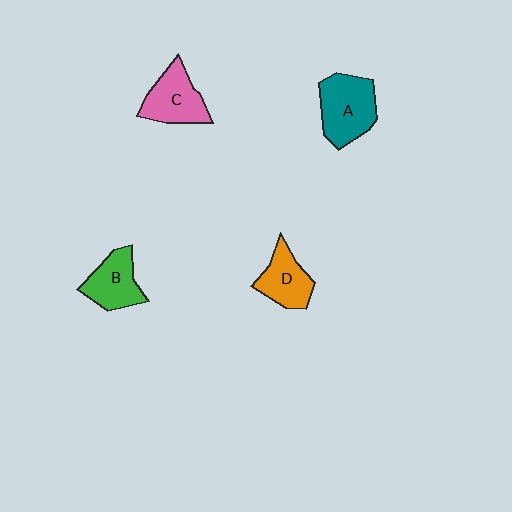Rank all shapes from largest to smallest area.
From largest to smallest: A (teal), C (pink), B (green), D (orange).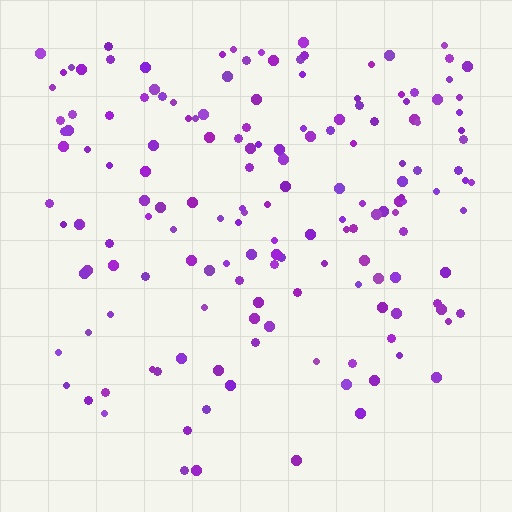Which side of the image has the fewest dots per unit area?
The bottom.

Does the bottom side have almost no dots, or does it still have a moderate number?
Still a moderate number, just noticeably fewer than the top.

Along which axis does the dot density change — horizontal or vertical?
Vertical.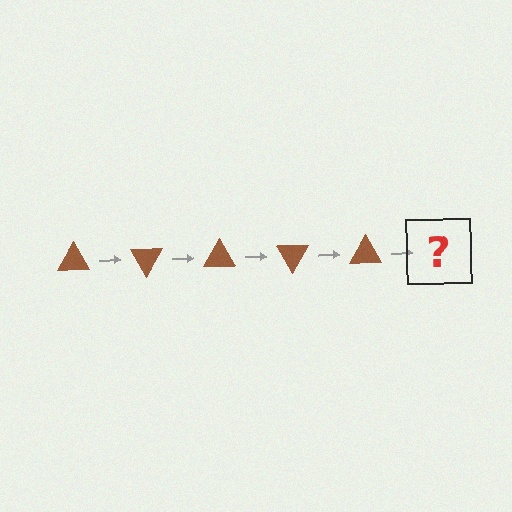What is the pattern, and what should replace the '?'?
The pattern is that the triangle rotates 60 degrees each step. The '?' should be a brown triangle rotated 300 degrees.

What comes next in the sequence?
The next element should be a brown triangle rotated 300 degrees.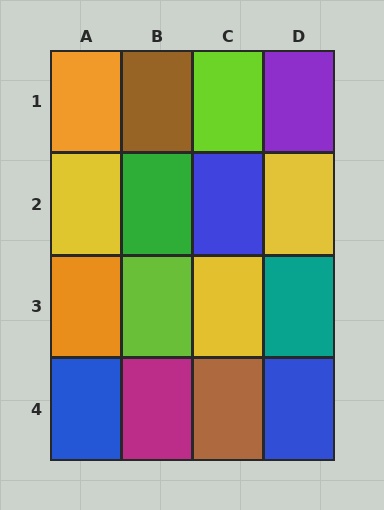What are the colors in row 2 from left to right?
Yellow, green, blue, yellow.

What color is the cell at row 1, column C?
Lime.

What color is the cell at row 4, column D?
Blue.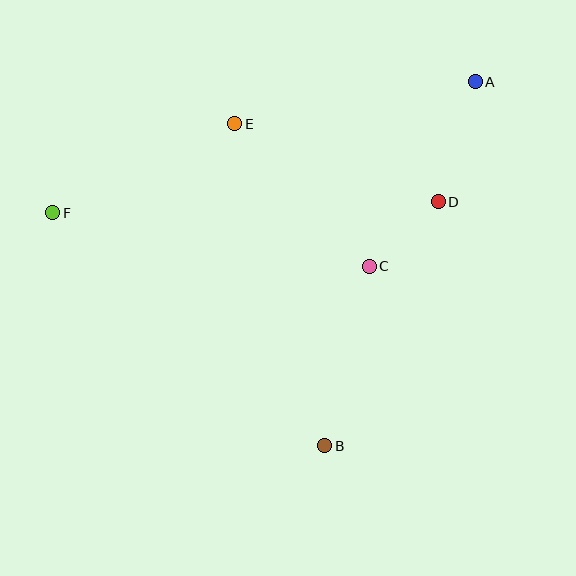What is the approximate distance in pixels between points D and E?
The distance between D and E is approximately 218 pixels.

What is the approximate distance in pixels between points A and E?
The distance between A and E is approximately 244 pixels.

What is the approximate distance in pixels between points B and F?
The distance between B and F is approximately 358 pixels.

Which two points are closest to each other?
Points C and D are closest to each other.